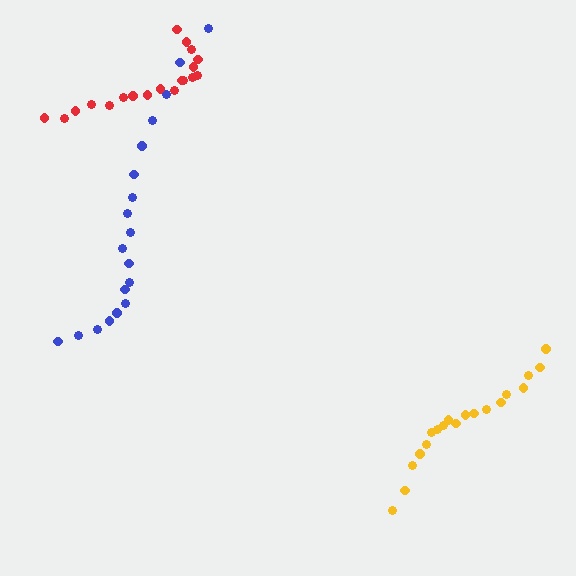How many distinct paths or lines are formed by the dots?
There are 3 distinct paths.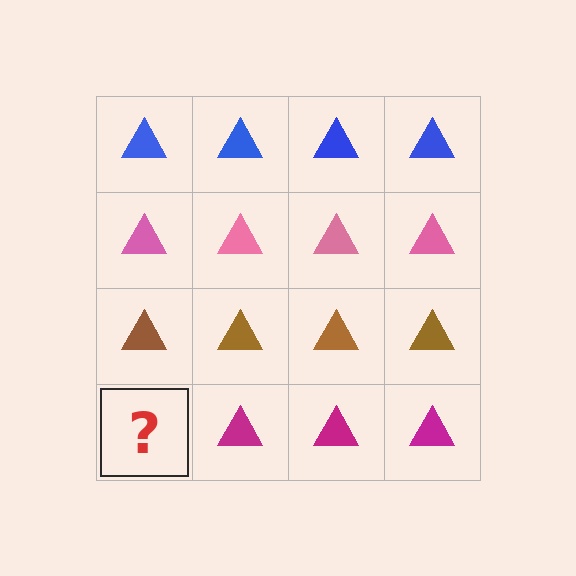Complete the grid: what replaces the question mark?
The question mark should be replaced with a magenta triangle.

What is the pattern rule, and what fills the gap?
The rule is that each row has a consistent color. The gap should be filled with a magenta triangle.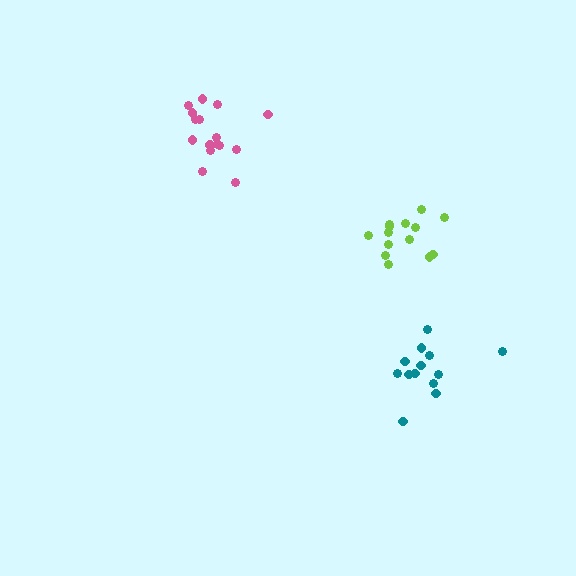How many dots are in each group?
Group 1: 16 dots, Group 2: 13 dots, Group 3: 14 dots (43 total).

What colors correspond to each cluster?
The clusters are colored: pink, teal, lime.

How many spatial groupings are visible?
There are 3 spatial groupings.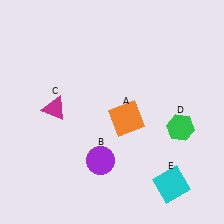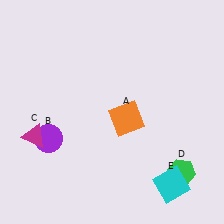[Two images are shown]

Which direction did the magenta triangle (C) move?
The magenta triangle (C) moved down.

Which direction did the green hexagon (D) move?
The green hexagon (D) moved down.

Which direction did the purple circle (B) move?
The purple circle (B) moved left.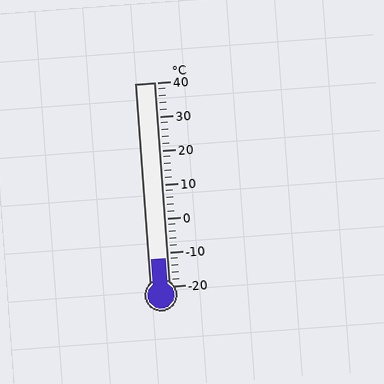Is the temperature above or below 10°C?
The temperature is below 10°C.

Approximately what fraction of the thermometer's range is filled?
The thermometer is filled to approximately 15% of its range.